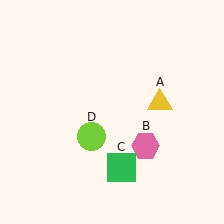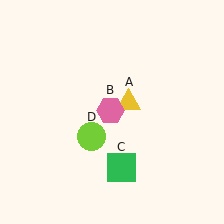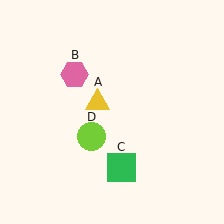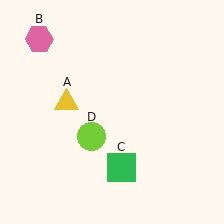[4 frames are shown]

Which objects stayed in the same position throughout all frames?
Green square (object C) and lime circle (object D) remained stationary.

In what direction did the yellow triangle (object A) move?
The yellow triangle (object A) moved left.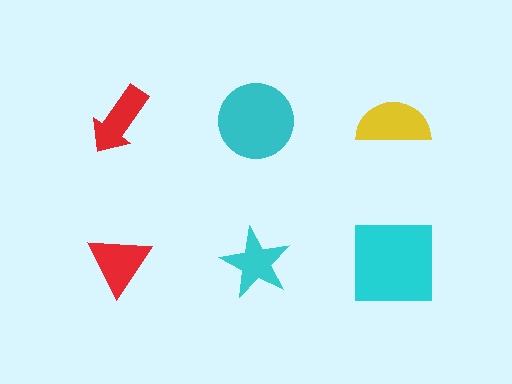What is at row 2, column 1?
A red triangle.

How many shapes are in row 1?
3 shapes.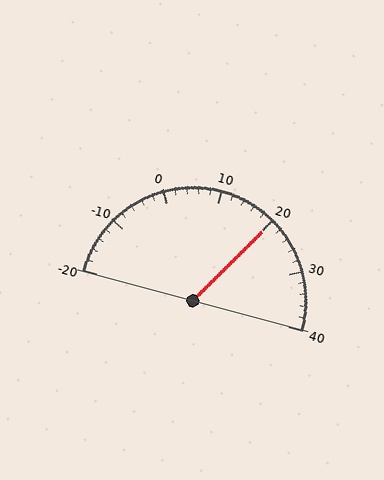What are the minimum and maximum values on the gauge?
The gauge ranges from -20 to 40.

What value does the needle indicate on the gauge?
The needle indicates approximately 20.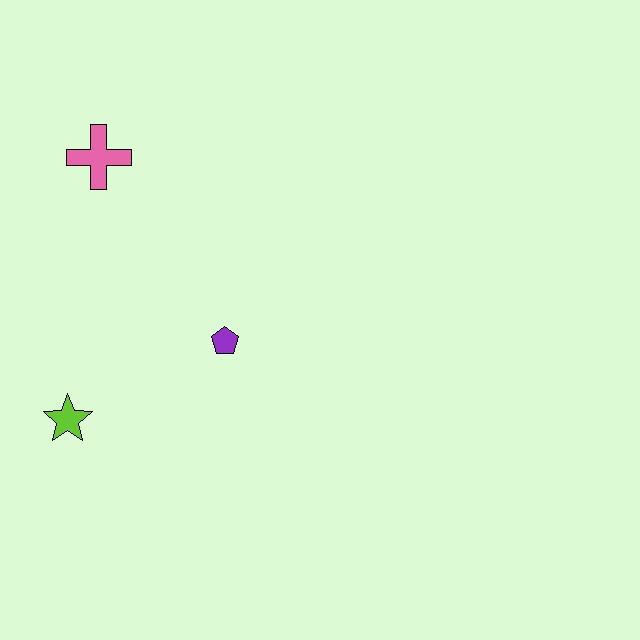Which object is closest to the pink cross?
The purple pentagon is closest to the pink cross.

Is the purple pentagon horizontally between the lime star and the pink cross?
No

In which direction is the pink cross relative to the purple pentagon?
The pink cross is above the purple pentagon.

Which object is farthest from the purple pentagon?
The pink cross is farthest from the purple pentagon.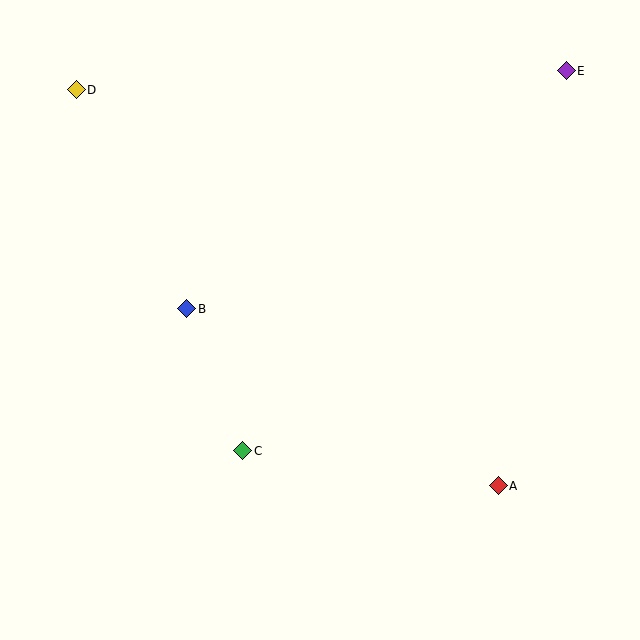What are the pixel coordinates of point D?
Point D is at (76, 90).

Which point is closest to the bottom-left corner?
Point C is closest to the bottom-left corner.